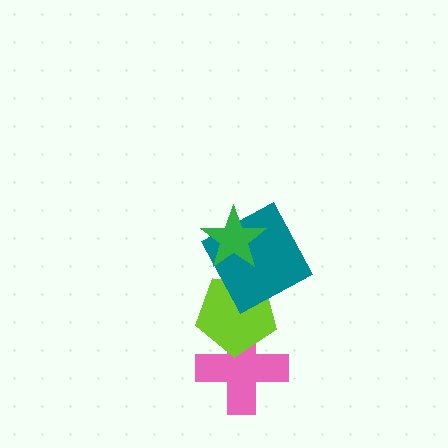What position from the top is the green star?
The green star is 1st from the top.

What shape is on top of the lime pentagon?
The teal square is on top of the lime pentagon.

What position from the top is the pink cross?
The pink cross is 4th from the top.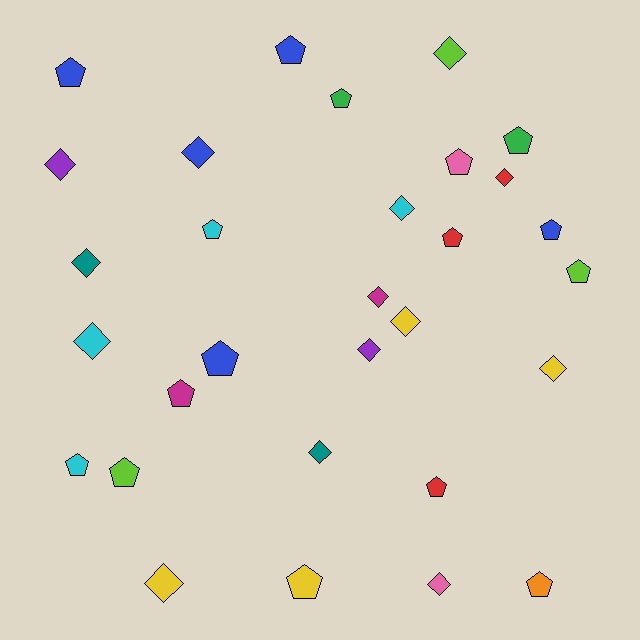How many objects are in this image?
There are 30 objects.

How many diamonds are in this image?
There are 14 diamonds.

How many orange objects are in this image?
There is 1 orange object.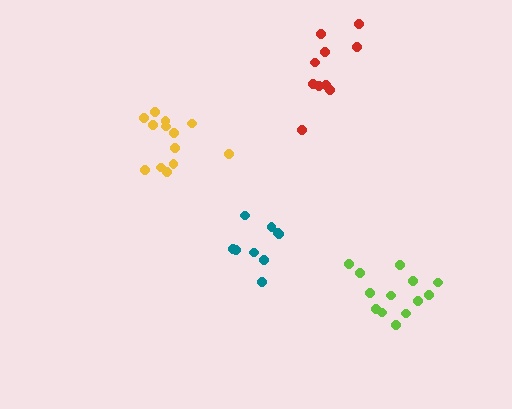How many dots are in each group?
Group 1: 13 dots, Group 2: 9 dots, Group 3: 13 dots, Group 4: 10 dots (45 total).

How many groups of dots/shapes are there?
There are 4 groups.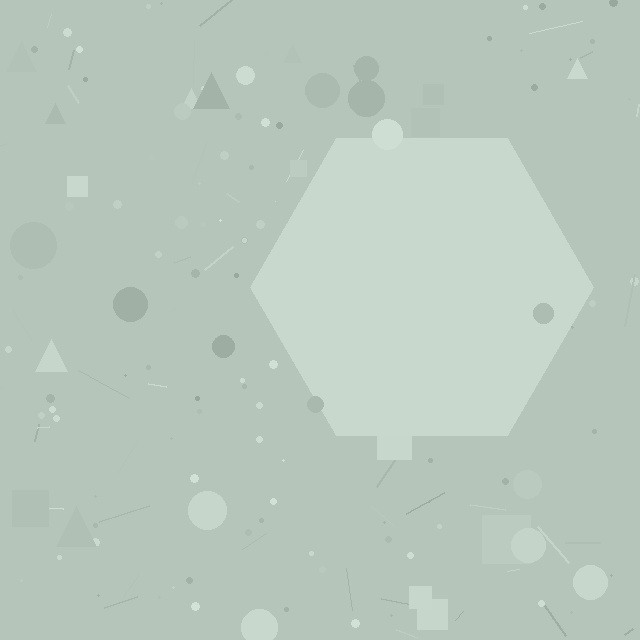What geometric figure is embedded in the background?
A hexagon is embedded in the background.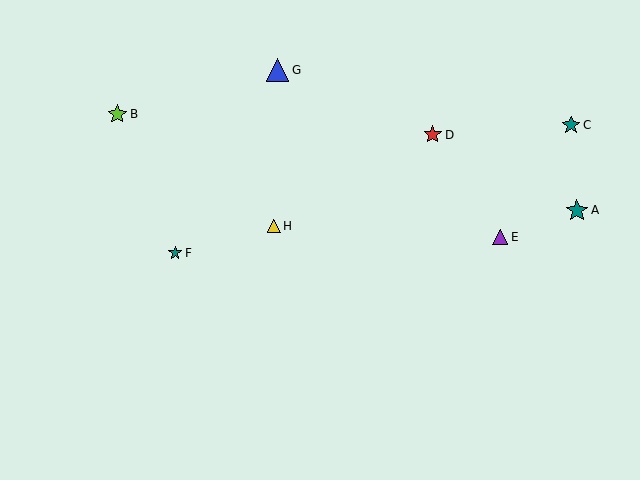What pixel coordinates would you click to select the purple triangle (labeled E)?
Click at (500, 237) to select the purple triangle E.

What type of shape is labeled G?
Shape G is a blue triangle.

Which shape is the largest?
The blue triangle (labeled G) is the largest.